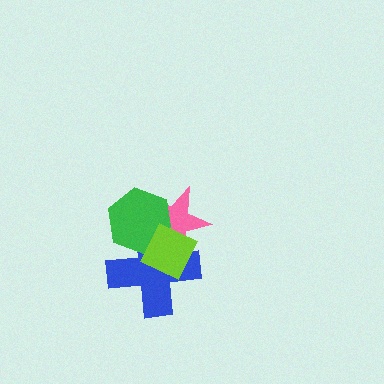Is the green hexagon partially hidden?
Yes, it is partially covered by another shape.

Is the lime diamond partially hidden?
No, no other shape covers it.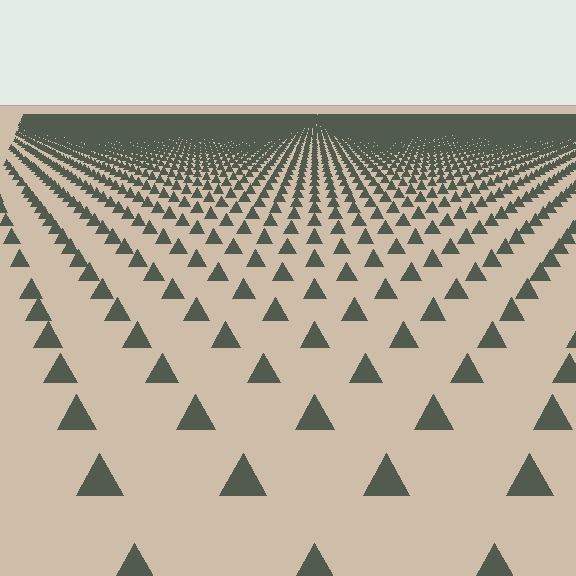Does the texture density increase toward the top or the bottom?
Density increases toward the top.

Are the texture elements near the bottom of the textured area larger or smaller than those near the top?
Larger. Near the bottom, elements are closer to the viewer and appear at a bigger on-screen size.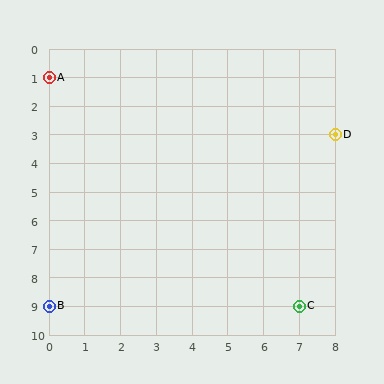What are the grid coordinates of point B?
Point B is at grid coordinates (0, 9).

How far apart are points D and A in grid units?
Points D and A are 8 columns and 2 rows apart (about 8.2 grid units diagonally).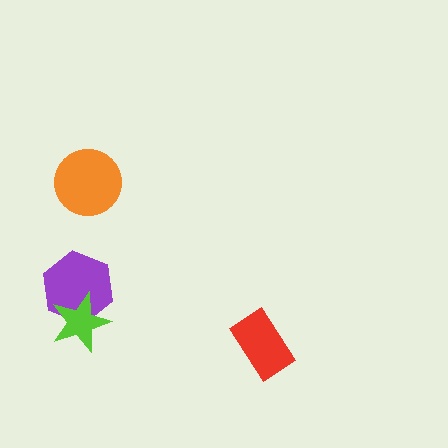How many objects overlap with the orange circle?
0 objects overlap with the orange circle.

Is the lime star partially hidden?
No, no other shape covers it.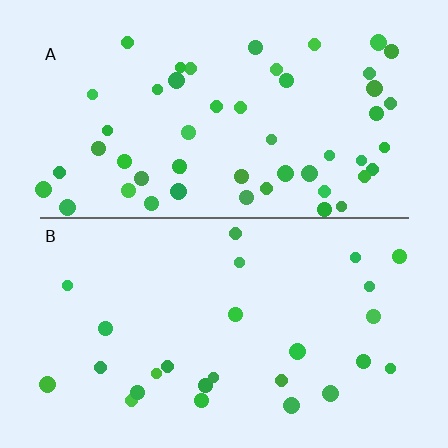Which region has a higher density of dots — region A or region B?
A (the top).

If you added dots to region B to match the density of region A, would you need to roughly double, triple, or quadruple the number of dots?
Approximately double.